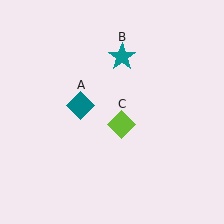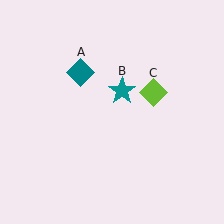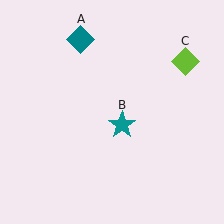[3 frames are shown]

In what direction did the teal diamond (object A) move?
The teal diamond (object A) moved up.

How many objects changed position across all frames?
3 objects changed position: teal diamond (object A), teal star (object B), lime diamond (object C).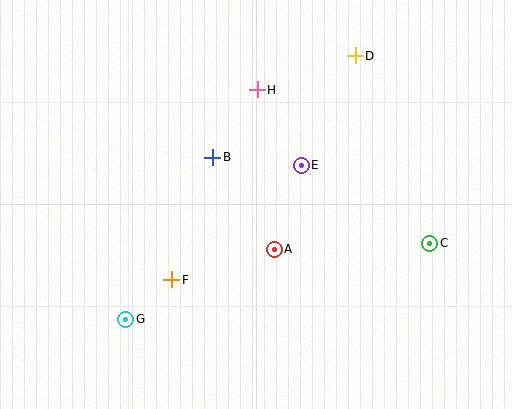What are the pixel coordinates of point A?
Point A is at (274, 249).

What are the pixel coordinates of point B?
Point B is at (213, 157).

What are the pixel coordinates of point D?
Point D is at (355, 56).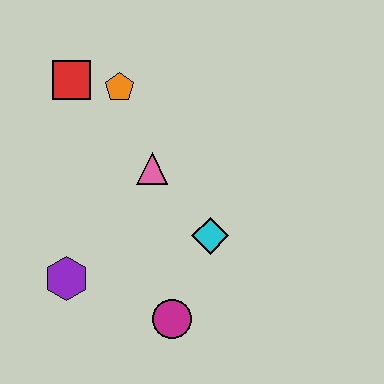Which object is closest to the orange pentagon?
The red square is closest to the orange pentagon.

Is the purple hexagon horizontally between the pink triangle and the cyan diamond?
No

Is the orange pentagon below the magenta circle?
No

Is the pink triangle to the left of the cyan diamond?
Yes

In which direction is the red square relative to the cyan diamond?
The red square is above the cyan diamond.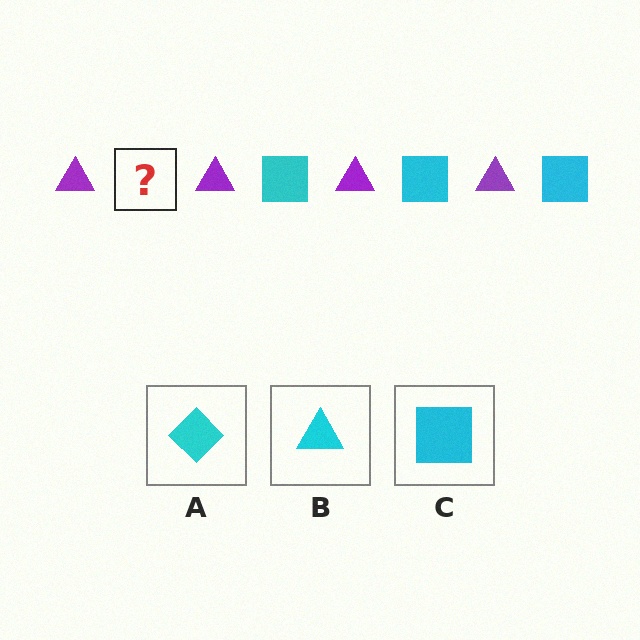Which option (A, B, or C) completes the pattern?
C.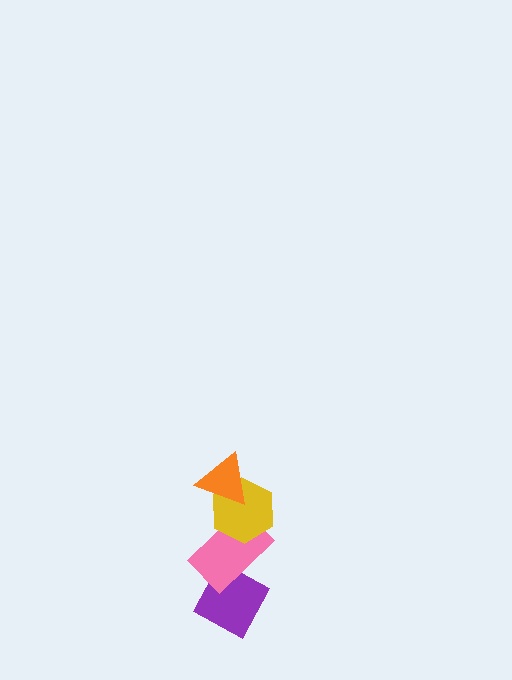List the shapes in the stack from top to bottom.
From top to bottom: the orange triangle, the yellow hexagon, the pink rectangle, the purple diamond.